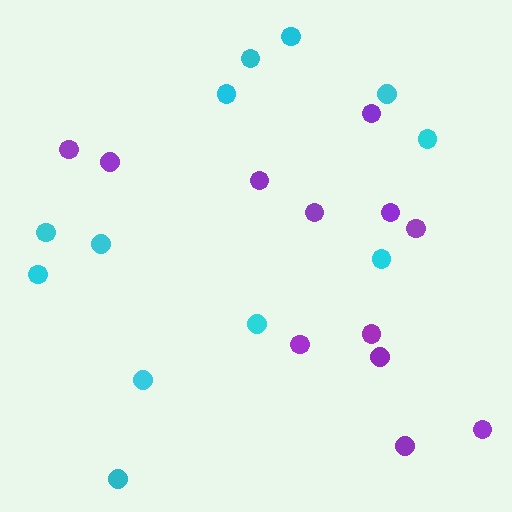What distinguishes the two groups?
There are 2 groups: one group of cyan circles (12) and one group of purple circles (12).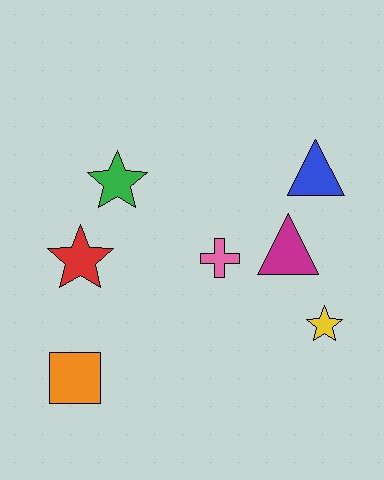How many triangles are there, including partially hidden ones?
There are 2 triangles.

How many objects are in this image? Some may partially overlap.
There are 7 objects.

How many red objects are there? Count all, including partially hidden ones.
There is 1 red object.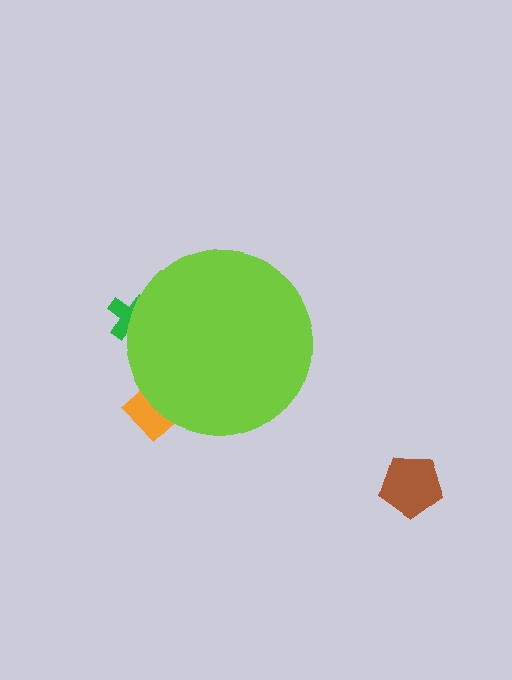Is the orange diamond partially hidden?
Yes, the orange diamond is partially hidden behind the lime circle.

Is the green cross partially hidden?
Yes, the green cross is partially hidden behind the lime circle.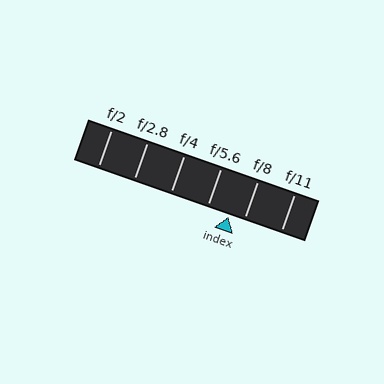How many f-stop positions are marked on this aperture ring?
There are 6 f-stop positions marked.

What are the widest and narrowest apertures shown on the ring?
The widest aperture shown is f/2 and the narrowest is f/11.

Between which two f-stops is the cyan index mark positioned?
The index mark is between f/5.6 and f/8.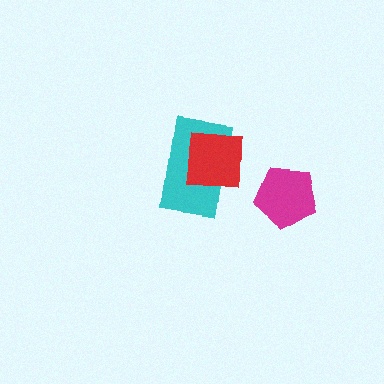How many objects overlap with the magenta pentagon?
0 objects overlap with the magenta pentagon.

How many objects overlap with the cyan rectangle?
1 object overlaps with the cyan rectangle.